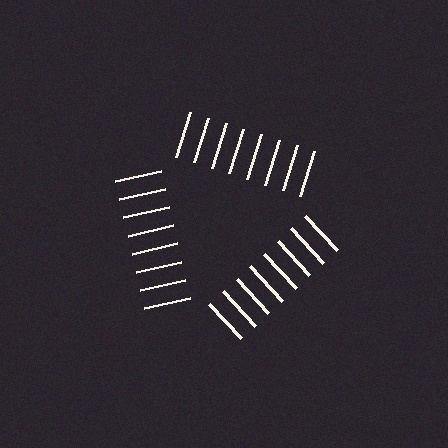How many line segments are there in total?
24 — 8 along each of the 3 edges.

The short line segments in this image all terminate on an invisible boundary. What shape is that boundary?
An illusory triangle — the line segments terminate on its edges but no continuous stroke is drawn.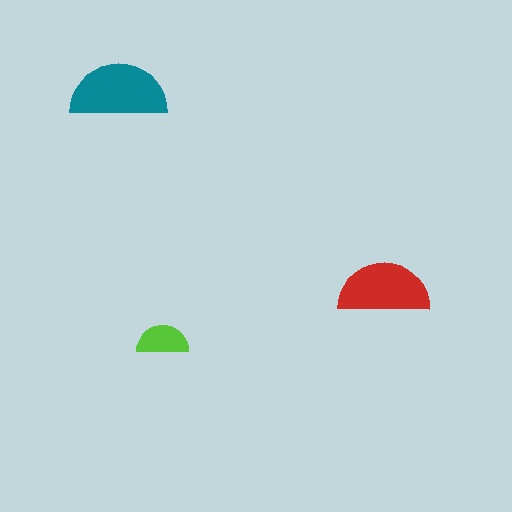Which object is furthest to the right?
The red semicircle is rightmost.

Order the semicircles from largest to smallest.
the teal one, the red one, the lime one.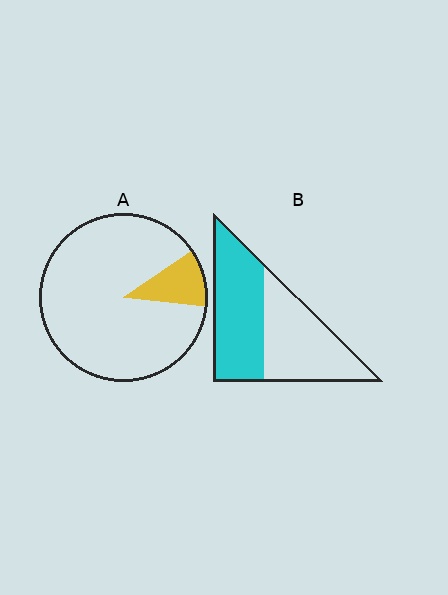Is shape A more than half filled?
No.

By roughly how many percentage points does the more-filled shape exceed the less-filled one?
By roughly 40 percentage points (B over A).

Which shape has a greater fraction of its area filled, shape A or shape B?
Shape B.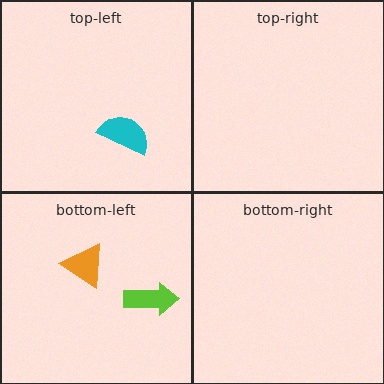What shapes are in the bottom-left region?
The orange triangle, the lime arrow.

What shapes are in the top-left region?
The cyan semicircle.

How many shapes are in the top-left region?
1.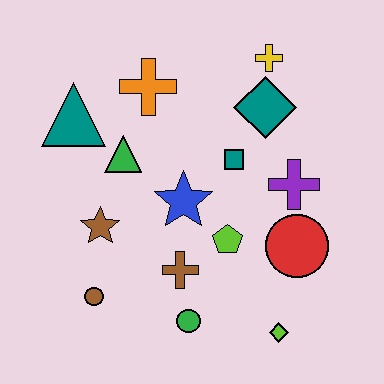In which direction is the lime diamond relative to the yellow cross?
The lime diamond is below the yellow cross.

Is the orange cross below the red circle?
No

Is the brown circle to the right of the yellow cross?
No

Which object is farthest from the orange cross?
The lime diamond is farthest from the orange cross.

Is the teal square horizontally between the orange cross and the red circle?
Yes